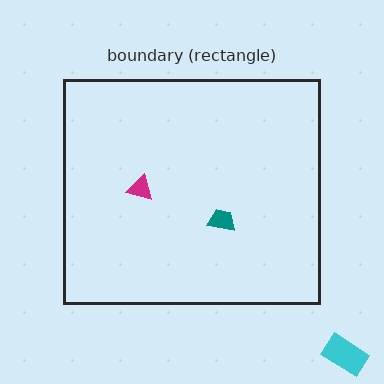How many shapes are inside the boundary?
2 inside, 1 outside.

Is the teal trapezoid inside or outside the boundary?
Inside.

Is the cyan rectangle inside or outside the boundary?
Outside.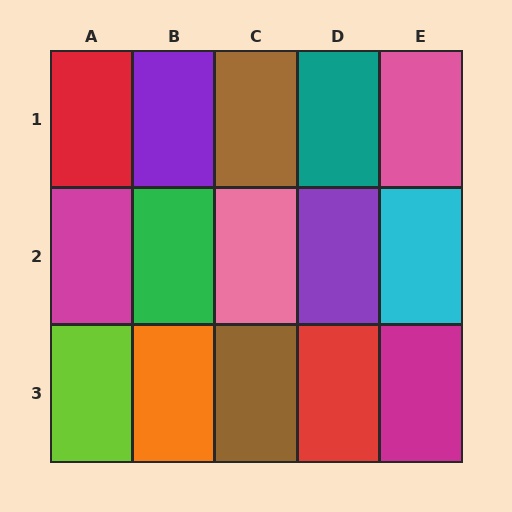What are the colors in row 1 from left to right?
Red, purple, brown, teal, pink.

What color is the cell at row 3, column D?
Red.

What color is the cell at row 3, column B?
Orange.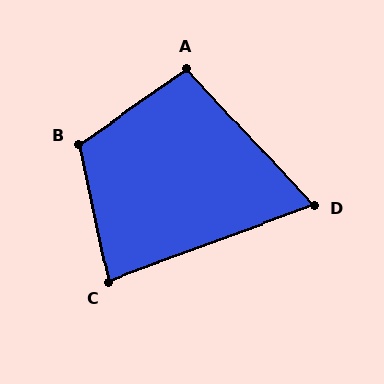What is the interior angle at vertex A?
Approximately 98 degrees (obtuse).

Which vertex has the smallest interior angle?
D, at approximately 67 degrees.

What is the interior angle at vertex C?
Approximately 82 degrees (acute).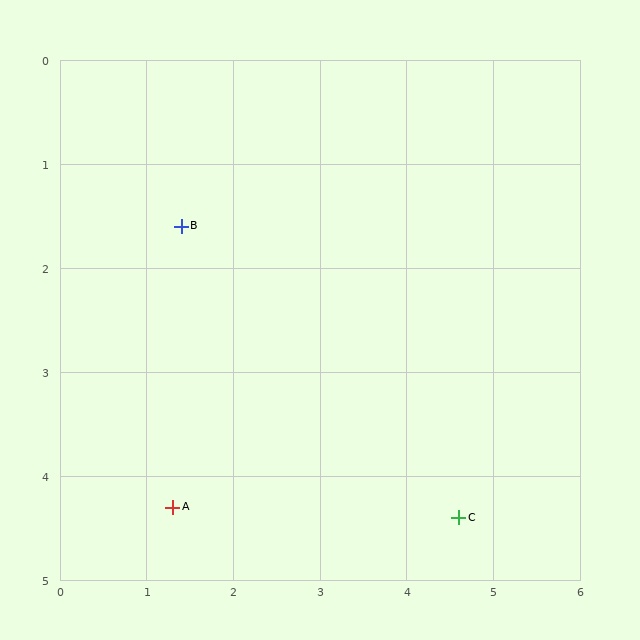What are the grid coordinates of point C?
Point C is at approximately (4.6, 4.4).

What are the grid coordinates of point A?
Point A is at approximately (1.3, 4.3).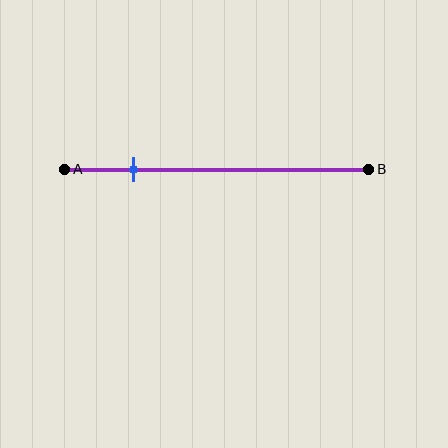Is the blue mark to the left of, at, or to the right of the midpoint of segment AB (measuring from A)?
The blue mark is to the left of the midpoint of segment AB.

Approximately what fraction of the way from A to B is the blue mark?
The blue mark is approximately 25% of the way from A to B.